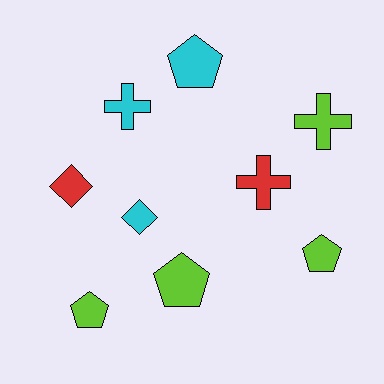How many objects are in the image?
There are 9 objects.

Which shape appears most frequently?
Pentagon, with 4 objects.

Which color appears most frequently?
Lime, with 4 objects.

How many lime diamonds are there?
There are no lime diamonds.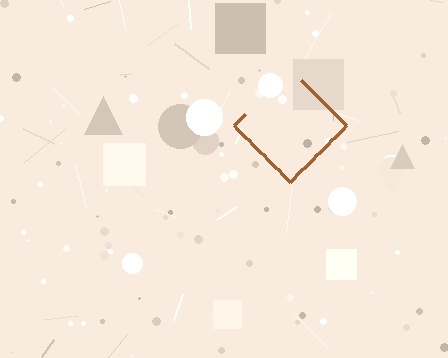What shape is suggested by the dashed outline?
The dashed outline suggests a diamond.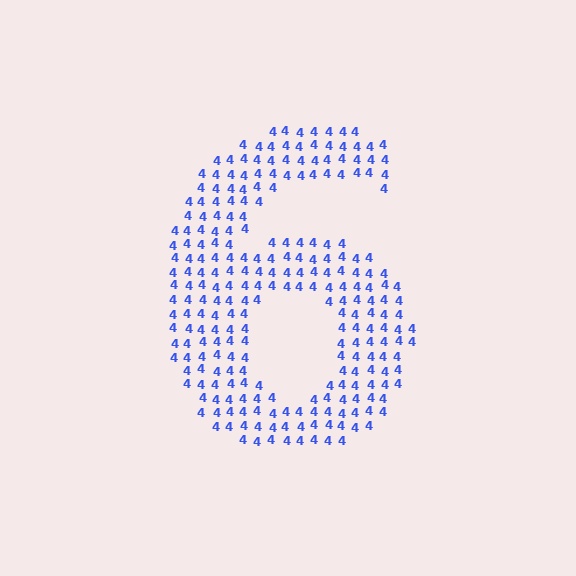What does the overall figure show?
The overall figure shows the digit 6.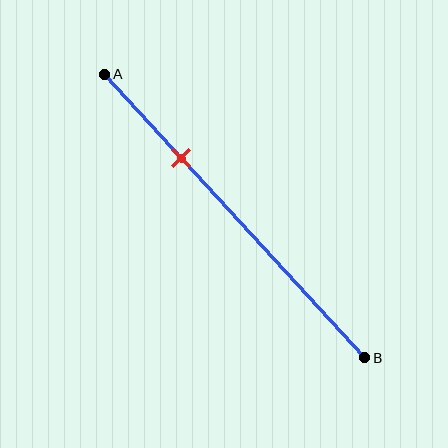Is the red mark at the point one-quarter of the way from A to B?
No, the mark is at about 30% from A, not at the 25% one-quarter point.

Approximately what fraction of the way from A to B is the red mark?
The red mark is approximately 30% of the way from A to B.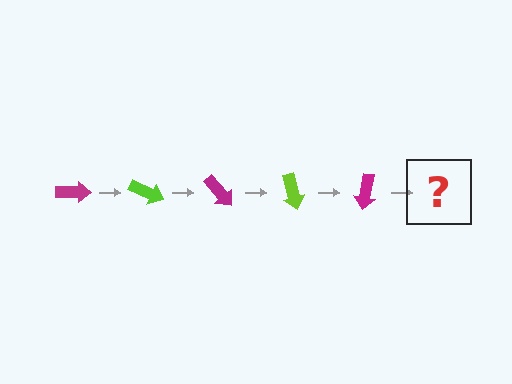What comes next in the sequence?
The next element should be a lime arrow, rotated 125 degrees from the start.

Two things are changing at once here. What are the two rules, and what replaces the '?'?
The two rules are that it rotates 25 degrees each step and the color cycles through magenta and lime. The '?' should be a lime arrow, rotated 125 degrees from the start.